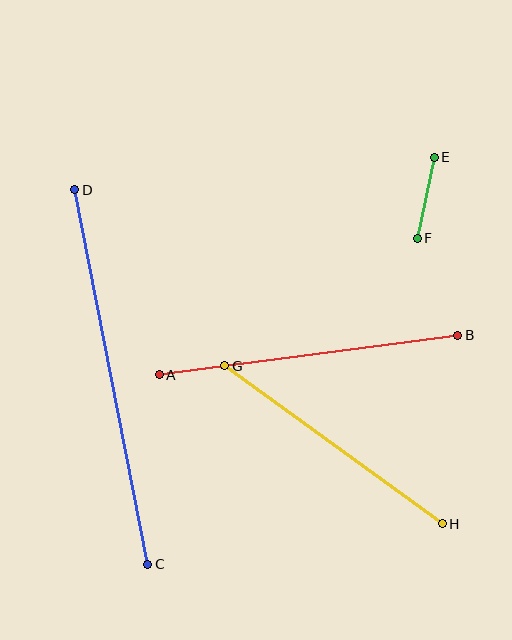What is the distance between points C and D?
The distance is approximately 382 pixels.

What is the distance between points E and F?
The distance is approximately 83 pixels.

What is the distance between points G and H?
The distance is approximately 269 pixels.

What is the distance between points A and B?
The distance is approximately 301 pixels.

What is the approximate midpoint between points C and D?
The midpoint is at approximately (111, 377) pixels.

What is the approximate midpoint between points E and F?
The midpoint is at approximately (426, 198) pixels.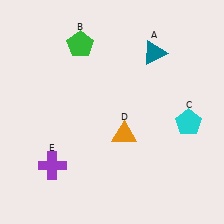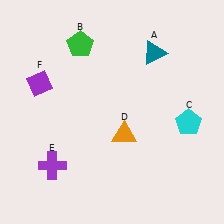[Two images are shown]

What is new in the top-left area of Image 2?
A purple diamond (F) was added in the top-left area of Image 2.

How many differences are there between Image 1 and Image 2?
There is 1 difference between the two images.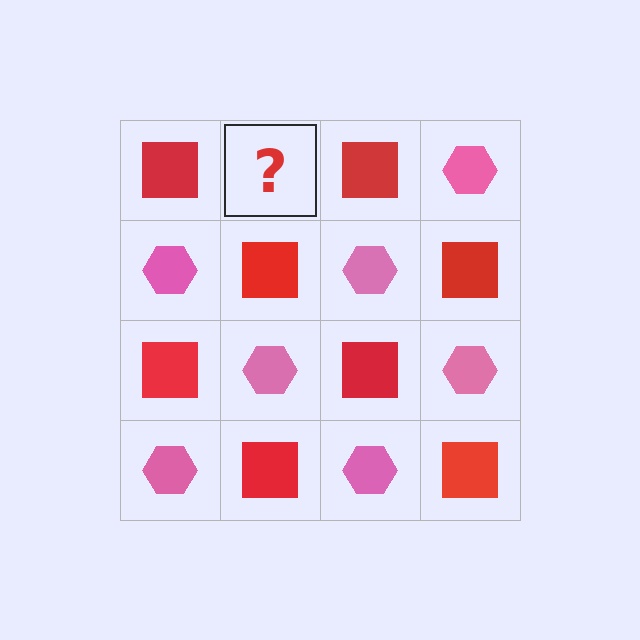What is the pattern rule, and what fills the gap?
The rule is that it alternates red square and pink hexagon in a checkerboard pattern. The gap should be filled with a pink hexagon.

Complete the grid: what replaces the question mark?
The question mark should be replaced with a pink hexagon.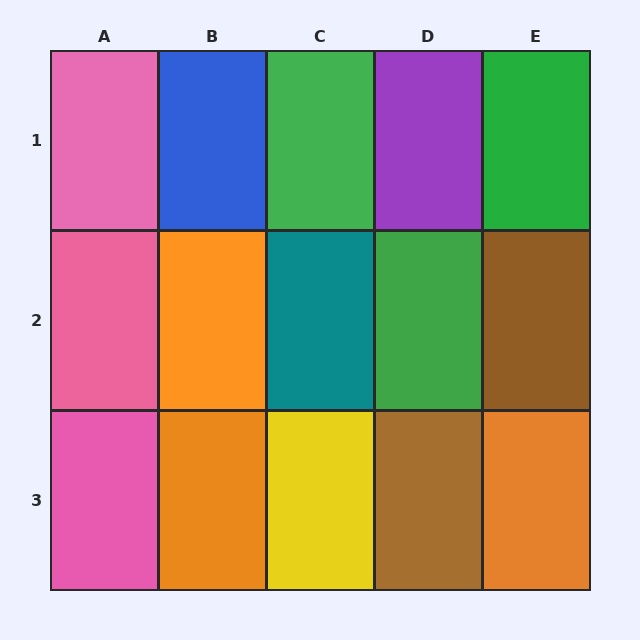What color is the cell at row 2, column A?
Pink.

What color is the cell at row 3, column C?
Yellow.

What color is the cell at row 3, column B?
Orange.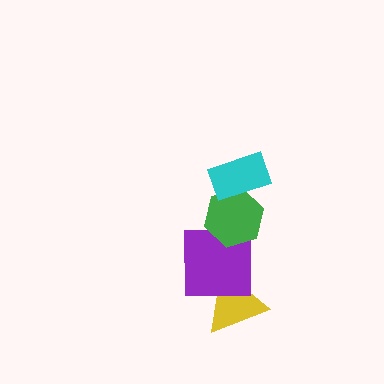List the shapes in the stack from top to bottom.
From top to bottom: the cyan rectangle, the green hexagon, the purple square, the yellow triangle.